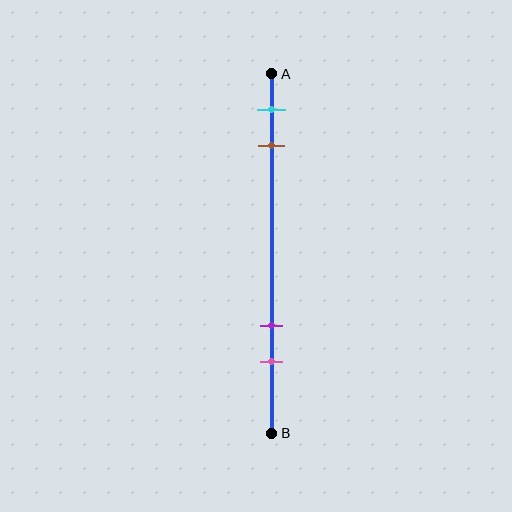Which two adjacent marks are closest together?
The cyan and brown marks are the closest adjacent pair.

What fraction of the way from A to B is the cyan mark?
The cyan mark is approximately 10% (0.1) of the way from A to B.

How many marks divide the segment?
There are 4 marks dividing the segment.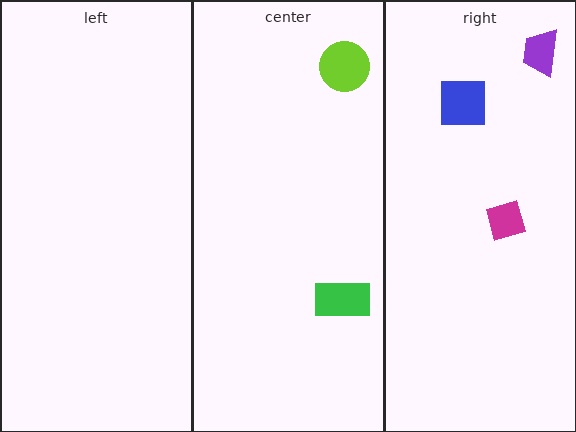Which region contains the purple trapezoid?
The right region.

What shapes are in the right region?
The blue square, the purple trapezoid, the magenta diamond.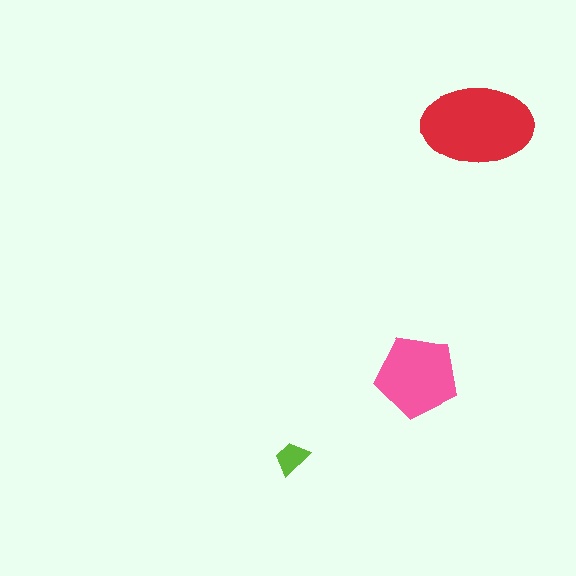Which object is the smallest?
The lime trapezoid.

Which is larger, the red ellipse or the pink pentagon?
The red ellipse.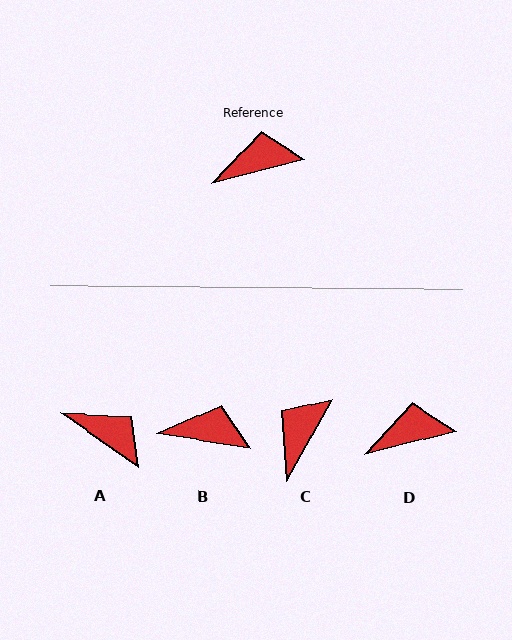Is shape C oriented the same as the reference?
No, it is off by about 47 degrees.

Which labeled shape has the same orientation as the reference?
D.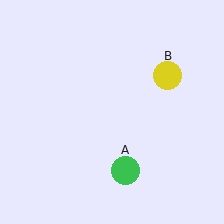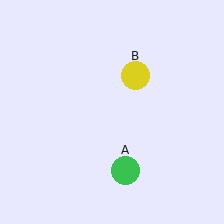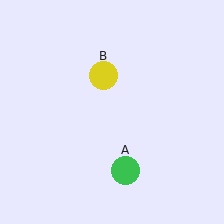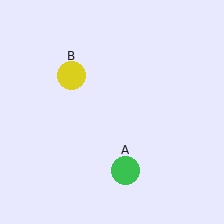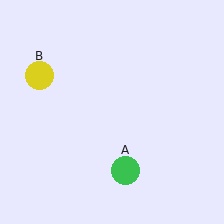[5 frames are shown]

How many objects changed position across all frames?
1 object changed position: yellow circle (object B).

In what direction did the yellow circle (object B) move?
The yellow circle (object B) moved left.